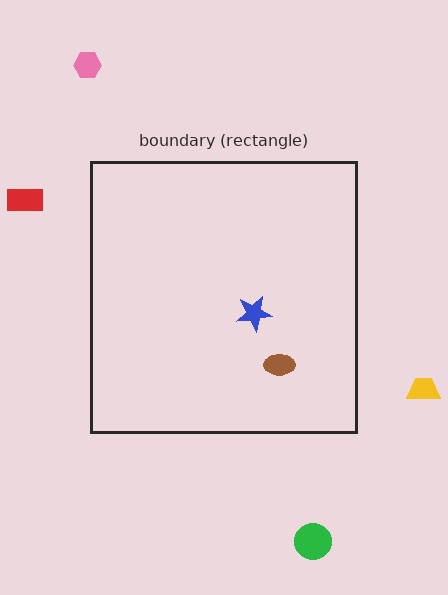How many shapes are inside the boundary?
2 inside, 4 outside.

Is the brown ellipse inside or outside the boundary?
Inside.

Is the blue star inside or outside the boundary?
Inside.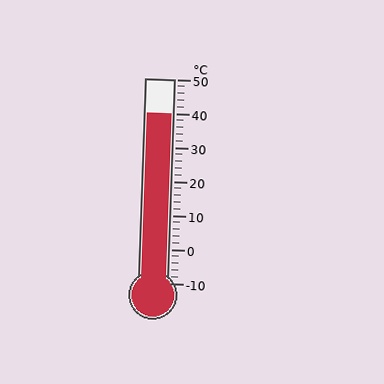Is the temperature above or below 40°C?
The temperature is at 40°C.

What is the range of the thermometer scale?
The thermometer scale ranges from -10°C to 50°C.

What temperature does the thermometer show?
The thermometer shows approximately 40°C.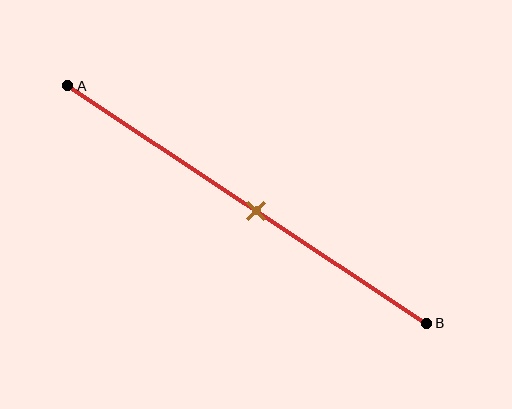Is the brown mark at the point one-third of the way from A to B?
No, the mark is at about 55% from A, not at the 33% one-third point.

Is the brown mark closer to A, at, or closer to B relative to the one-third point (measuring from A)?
The brown mark is closer to point B than the one-third point of segment AB.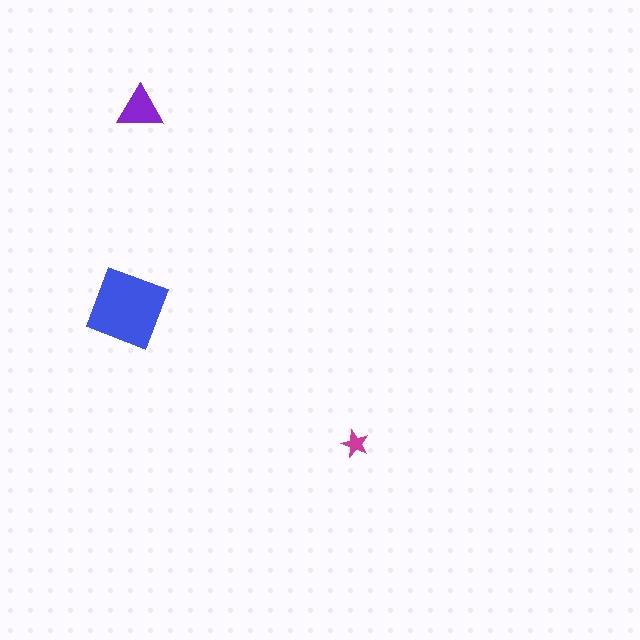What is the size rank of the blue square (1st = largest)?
1st.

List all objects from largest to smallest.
The blue square, the purple triangle, the magenta star.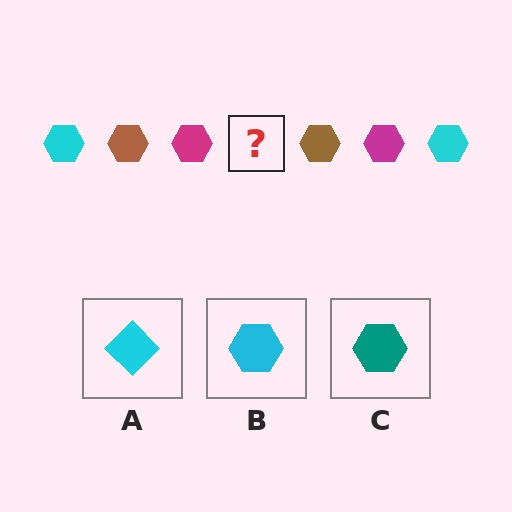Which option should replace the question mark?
Option B.